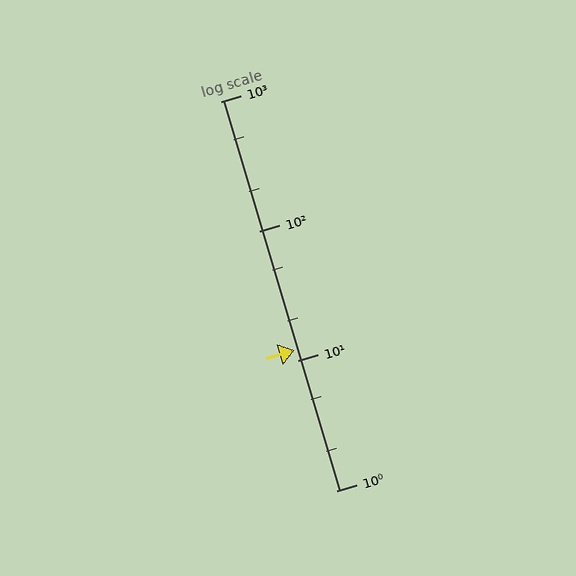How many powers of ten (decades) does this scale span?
The scale spans 3 decades, from 1 to 1000.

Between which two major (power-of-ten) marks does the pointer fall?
The pointer is between 10 and 100.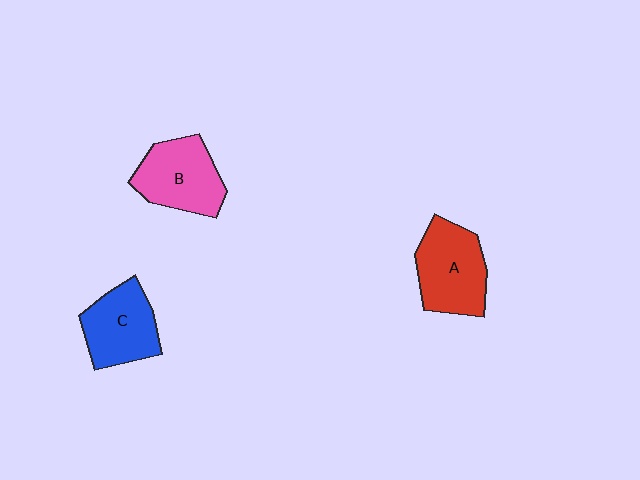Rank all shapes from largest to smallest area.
From largest to smallest: A (red), B (pink), C (blue).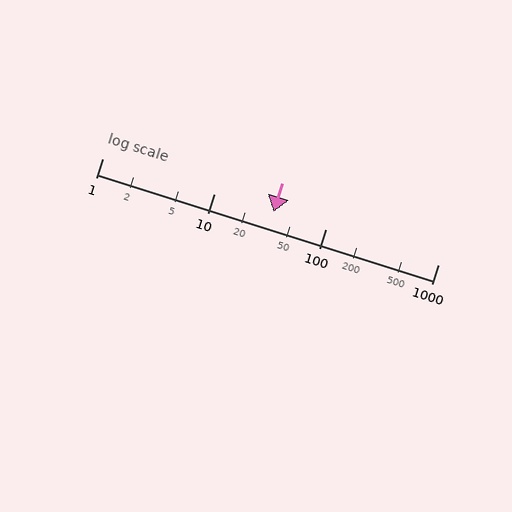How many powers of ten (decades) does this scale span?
The scale spans 3 decades, from 1 to 1000.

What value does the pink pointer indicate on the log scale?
The pointer indicates approximately 34.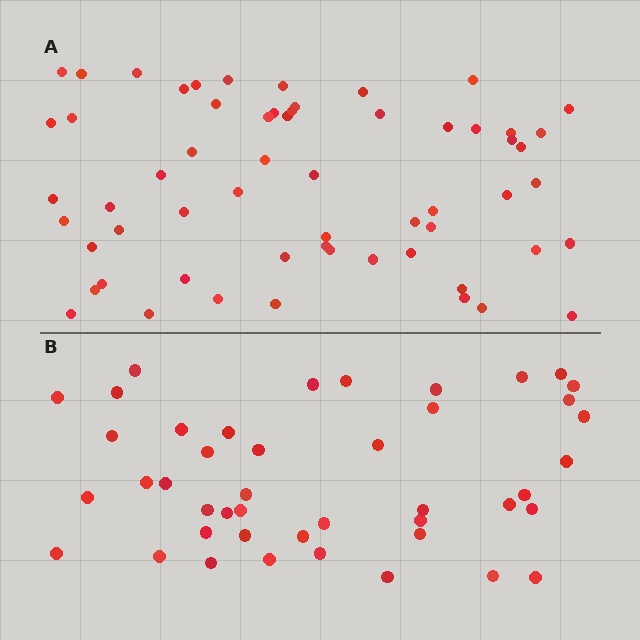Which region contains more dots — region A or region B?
Region A (the top region) has more dots.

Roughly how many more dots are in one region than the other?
Region A has approximately 15 more dots than region B.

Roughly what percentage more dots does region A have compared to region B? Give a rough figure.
About 35% more.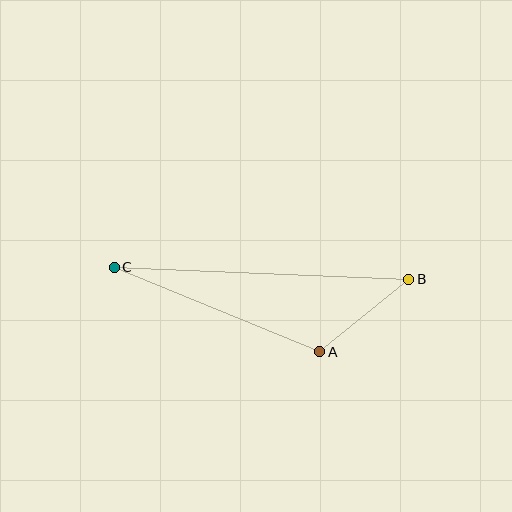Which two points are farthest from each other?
Points B and C are farthest from each other.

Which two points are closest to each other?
Points A and B are closest to each other.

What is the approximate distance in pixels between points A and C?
The distance between A and C is approximately 223 pixels.